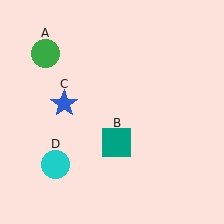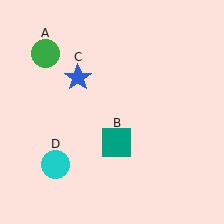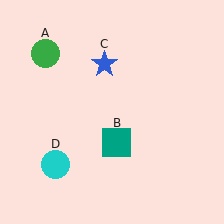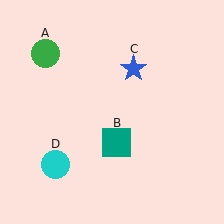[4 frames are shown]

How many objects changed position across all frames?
1 object changed position: blue star (object C).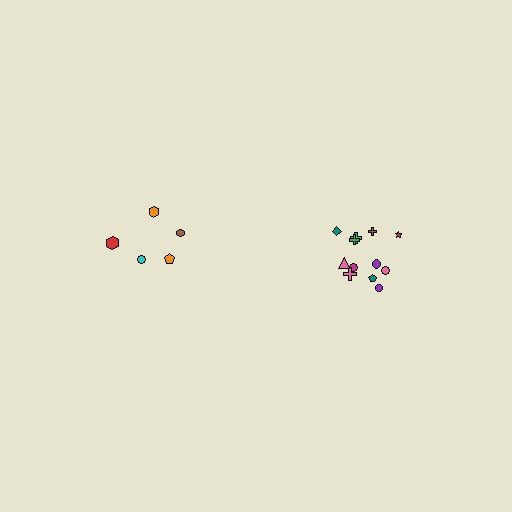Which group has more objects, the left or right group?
The right group.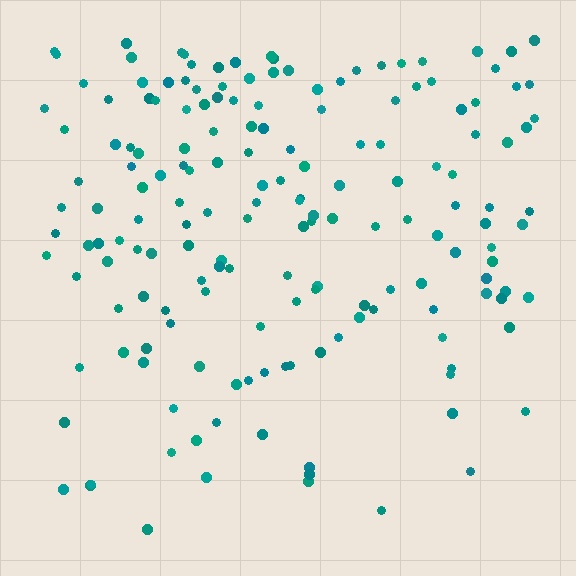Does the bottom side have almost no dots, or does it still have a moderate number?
Still a moderate number, just noticeably fewer than the top.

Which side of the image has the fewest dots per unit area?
The bottom.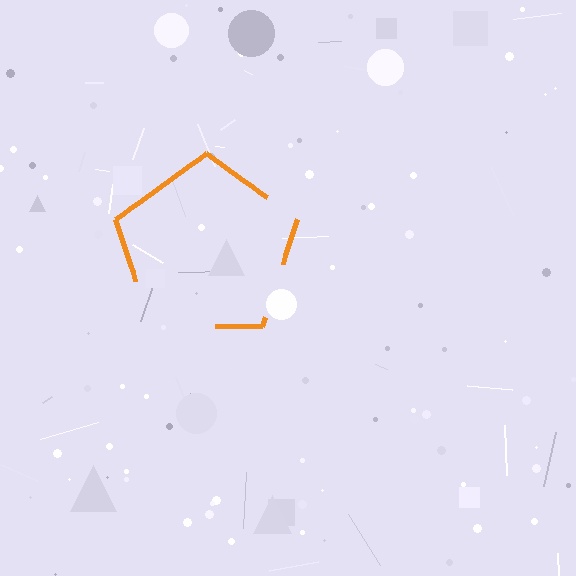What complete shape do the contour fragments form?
The contour fragments form a pentagon.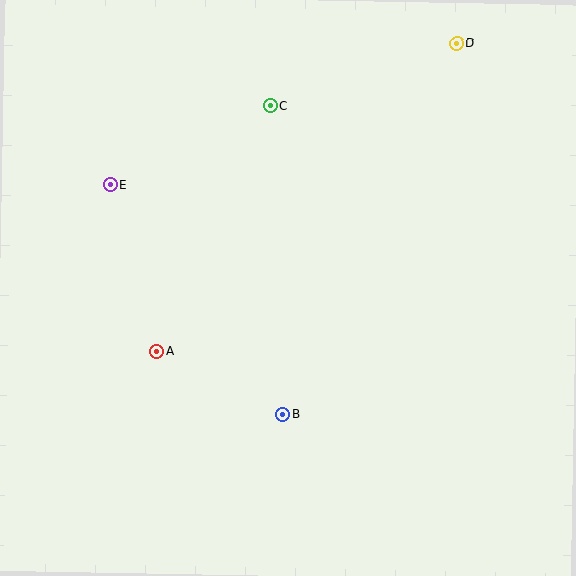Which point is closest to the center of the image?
Point B at (283, 414) is closest to the center.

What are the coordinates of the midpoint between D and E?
The midpoint between D and E is at (283, 114).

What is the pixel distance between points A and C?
The distance between A and C is 271 pixels.